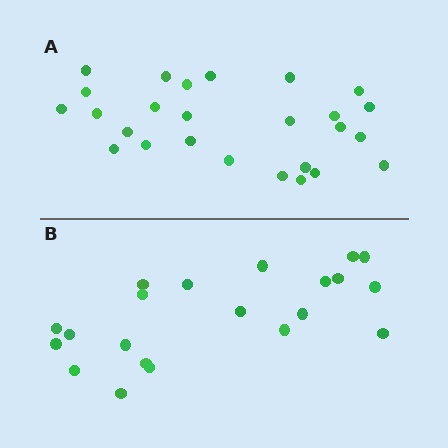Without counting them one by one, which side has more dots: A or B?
Region A (the top region) has more dots.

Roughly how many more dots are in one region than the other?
Region A has about 5 more dots than region B.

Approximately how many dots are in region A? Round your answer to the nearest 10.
About 30 dots. (The exact count is 26, which rounds to 30.)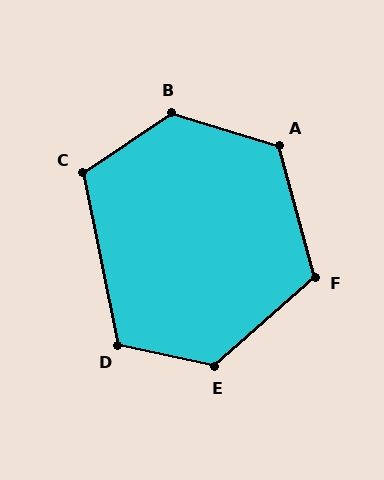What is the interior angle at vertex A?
Approximately 122 degrees (obtuse).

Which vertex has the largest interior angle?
B, at approximately 129 degrees.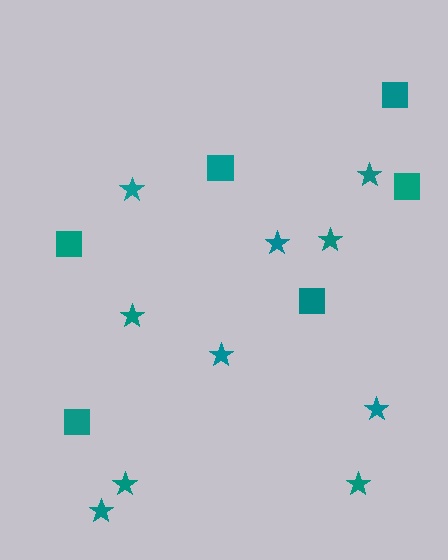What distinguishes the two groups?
There are 2 groups: one group of squares (6) and one group of stars (10).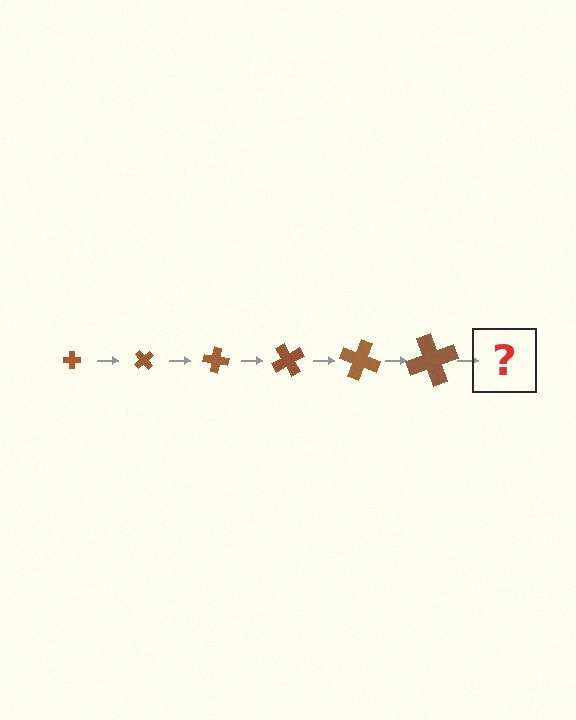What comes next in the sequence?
The next element should be a cross, larger than the previous one and rotated 300 degrees from the start.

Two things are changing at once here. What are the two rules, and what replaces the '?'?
The two rules are that the cross grows larger each step and it rotates 50 degrees each step. The '?' should be a cross, larger than the previous one and rotated 300 degrees from the start.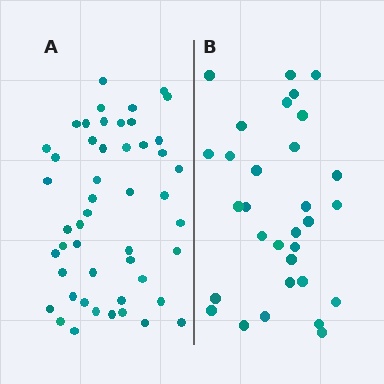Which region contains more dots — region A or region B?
Region A (the left region) has more dots.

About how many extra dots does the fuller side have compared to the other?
Region A has approximately 20 more dots than region B.